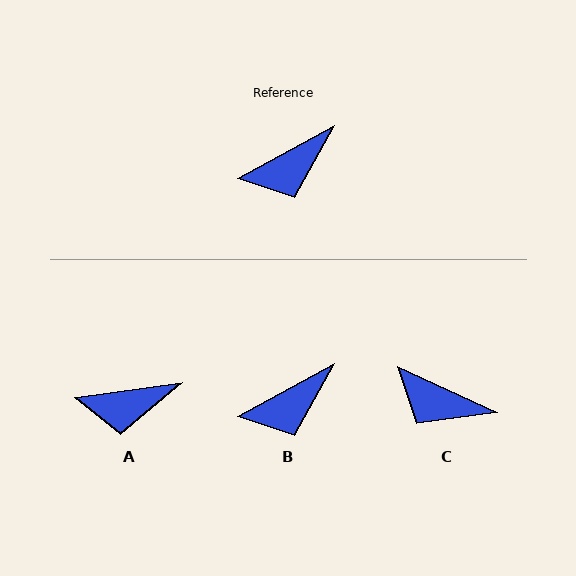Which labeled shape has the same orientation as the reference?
B.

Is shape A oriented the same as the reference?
No, it is off by about 21 degrees.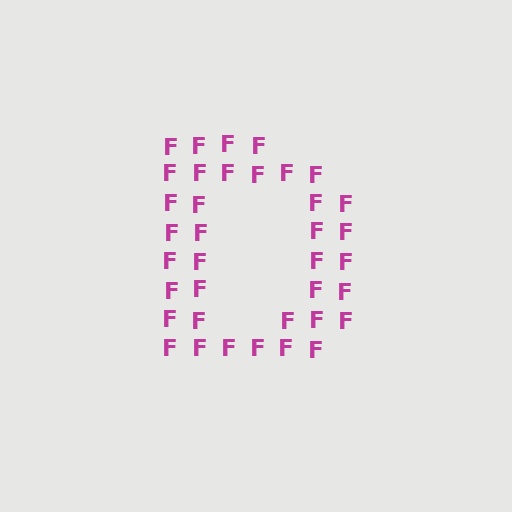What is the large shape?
The large shape is the letter D.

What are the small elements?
The small elements are letter F's.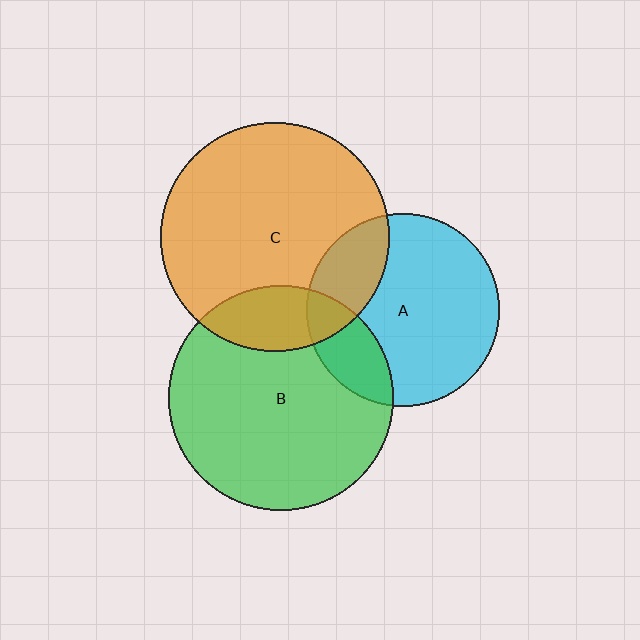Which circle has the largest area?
Circle C (orange).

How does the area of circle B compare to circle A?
Approximately 1.4 times.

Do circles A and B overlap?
Yes.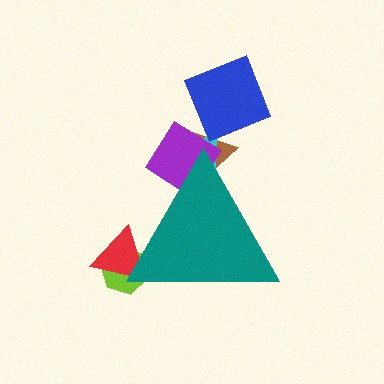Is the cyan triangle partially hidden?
Yes, the cyan triangle is partially hidden behind the teal triangle.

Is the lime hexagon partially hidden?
Yes, the lime hexagon is partially hidden behind the teal triangle.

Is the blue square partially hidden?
No, the blue square is fully visible.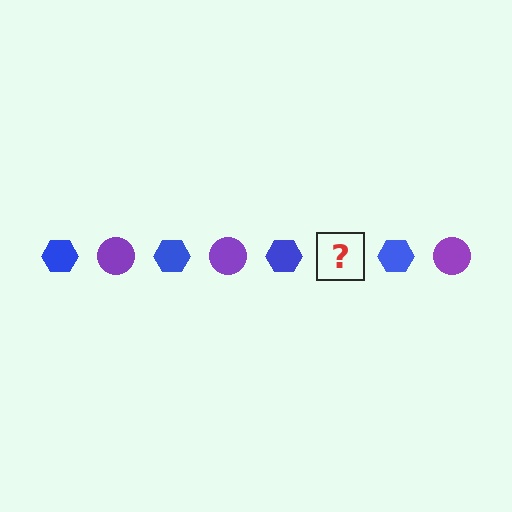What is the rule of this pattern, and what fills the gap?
The rule is that the pattern alternates between blue hexagon and purple circle. The gap should be filled with a purple circle.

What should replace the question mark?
The question mark should be replaced with a purple circle.